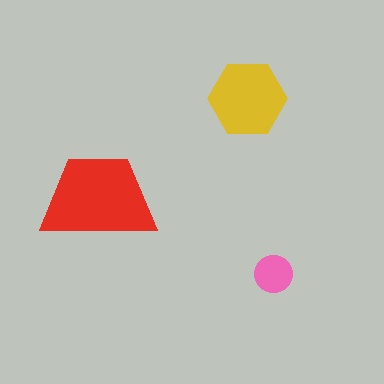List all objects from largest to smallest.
The red trapezoid, the yellow hexagon, the pink circle.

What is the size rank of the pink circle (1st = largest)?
3rd.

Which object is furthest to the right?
The pink circle is rightmost.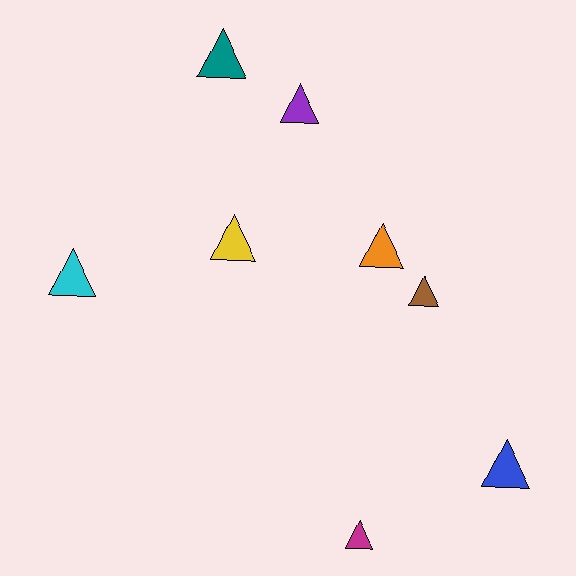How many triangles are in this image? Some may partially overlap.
There are 8 triangles.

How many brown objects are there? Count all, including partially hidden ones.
There is 1 brown object.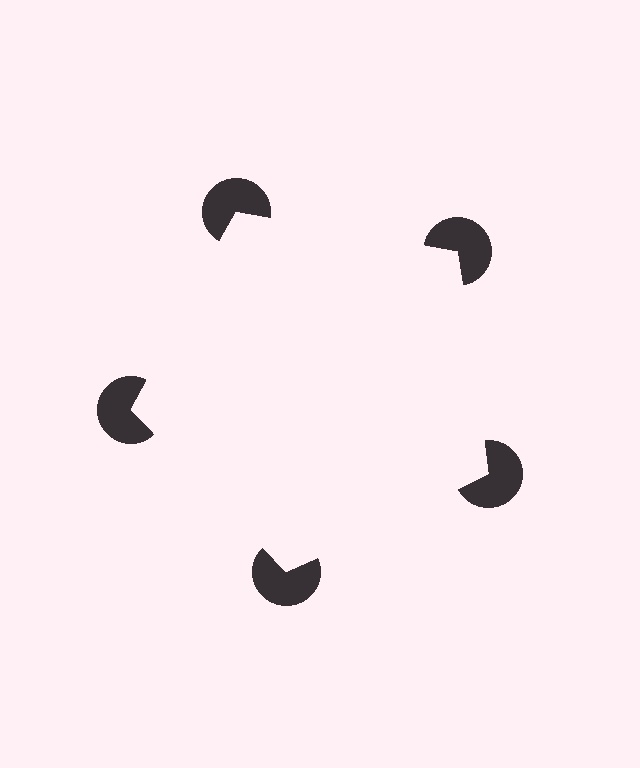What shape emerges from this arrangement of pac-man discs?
An illusory pentagon — its edges are inferred from the aligned wedge cuts in the pac-man discs, not physically drawn.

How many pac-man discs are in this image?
There are 5 — one at each vertex of the illusory pentagon.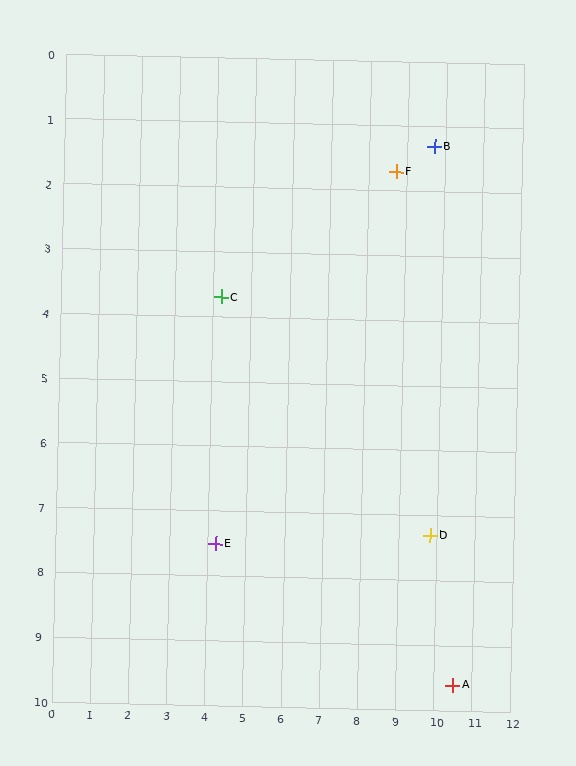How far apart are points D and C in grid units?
Points D and C are about 6.7 grid units apart.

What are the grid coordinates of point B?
Point B is at approximately (9.7, 1.3).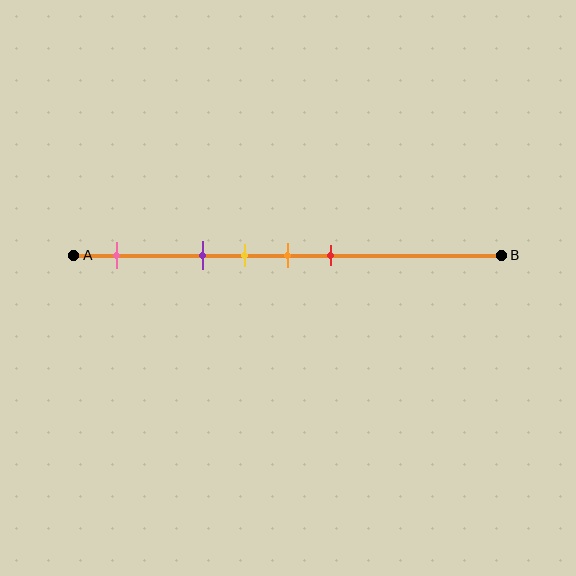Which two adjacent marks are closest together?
The yellow and orange marks are the closest adjacent pair.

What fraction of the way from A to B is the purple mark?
The purple mark is approximately 30% (0.3) of the way from A to B.